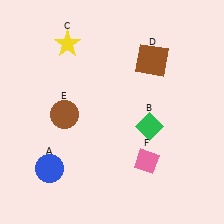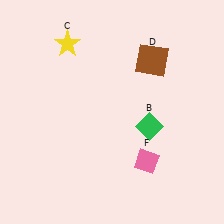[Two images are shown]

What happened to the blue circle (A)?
The blue circle (A) was removed in Image 2. It was in the bottom-left area of Image 1.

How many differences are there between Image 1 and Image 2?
There are 2 differences between the two images.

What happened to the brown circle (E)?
The brown circle (E) was removed in Image 2. It was in the bottom-left area of Image 1.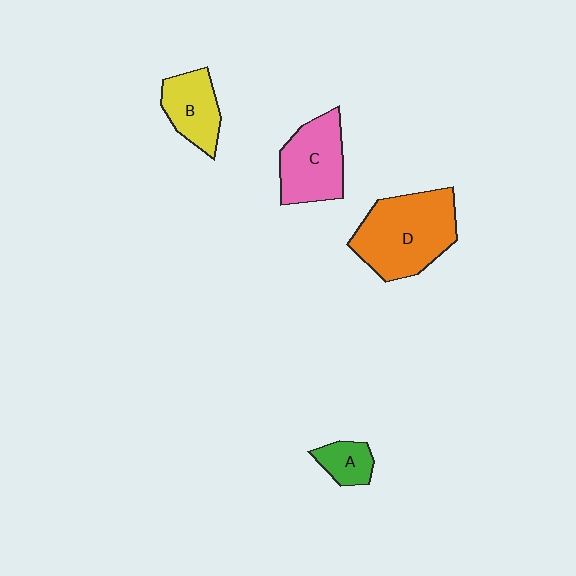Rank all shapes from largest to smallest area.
From largest to smallest: D (orange), C (pink), B (yellow), A (green).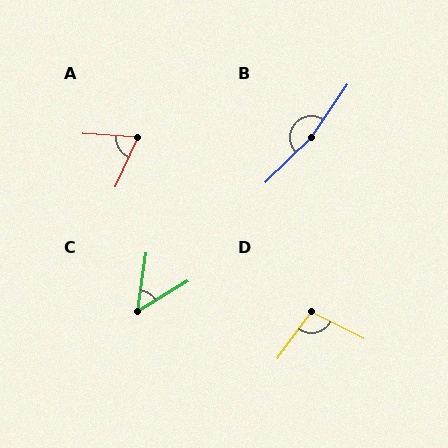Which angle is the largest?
B, at approximately 168 degrees.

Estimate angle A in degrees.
Approximately 69 degrees.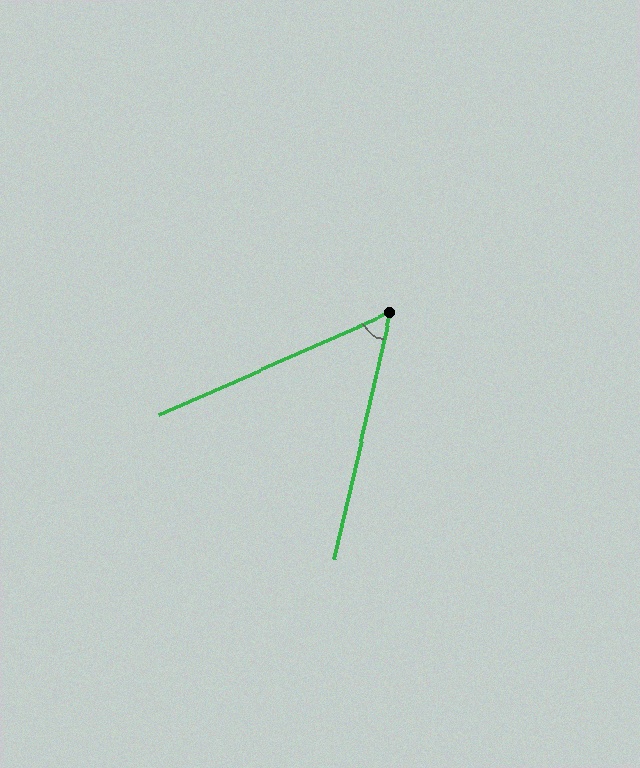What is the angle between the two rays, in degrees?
Approximately 53 degrees.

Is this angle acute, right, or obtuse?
It is acute.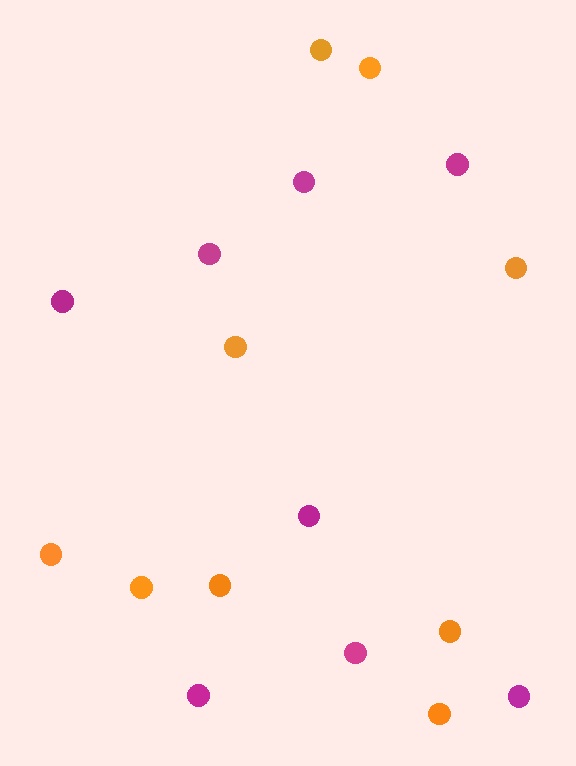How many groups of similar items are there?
There are 2 groups: one group of orange circles (9) and one group of magenta circles (8).